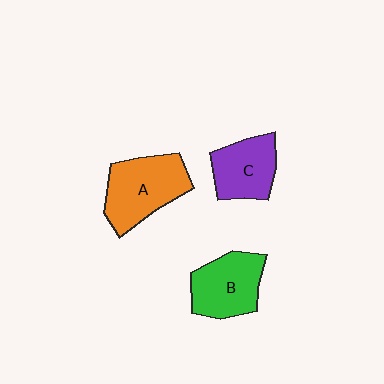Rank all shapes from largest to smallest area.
From largest to smallest: A (orange), B (green), C (purple).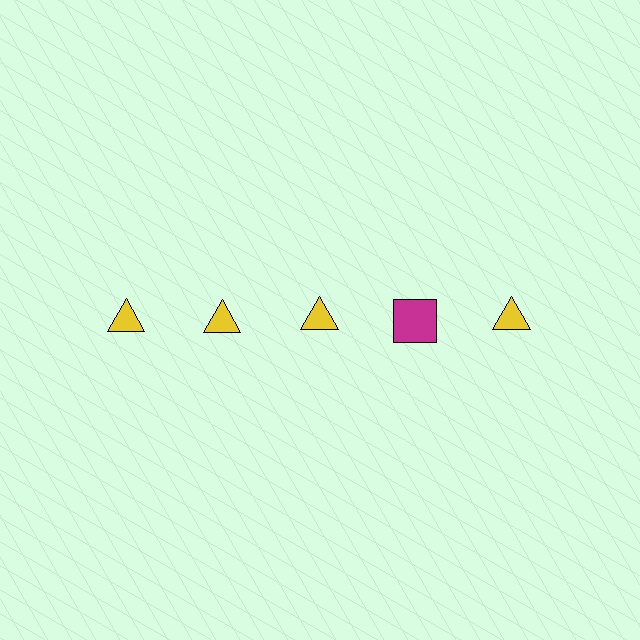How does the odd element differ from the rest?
It differs in both color (magenta instead of yellow) and shape (square instead of triangle).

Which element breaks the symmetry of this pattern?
The magenta square in the top row, second from right column breaks the symmetry. All other shapes are yellow triangles.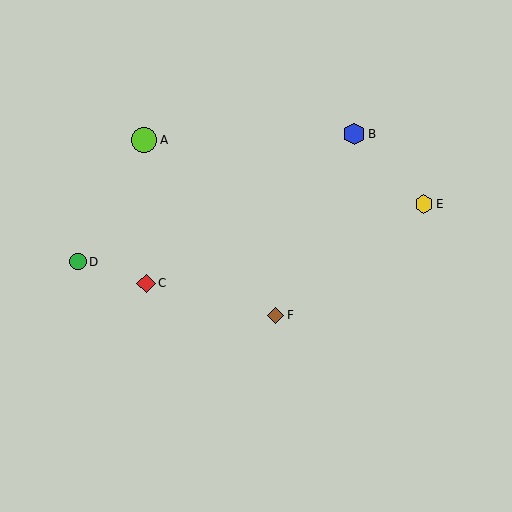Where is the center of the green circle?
The center of the green circle is at (78, 262).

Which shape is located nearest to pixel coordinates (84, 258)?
The green circle (labeled D) at (78, 262) is nearest to that location.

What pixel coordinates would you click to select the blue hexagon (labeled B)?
Click at (354, 134) to select the blue hexagon B.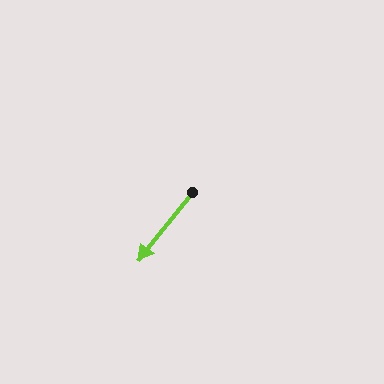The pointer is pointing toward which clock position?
Roughly 7 o'clock.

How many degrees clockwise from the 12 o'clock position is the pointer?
Approximately 218 degrees.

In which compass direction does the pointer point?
Southwest.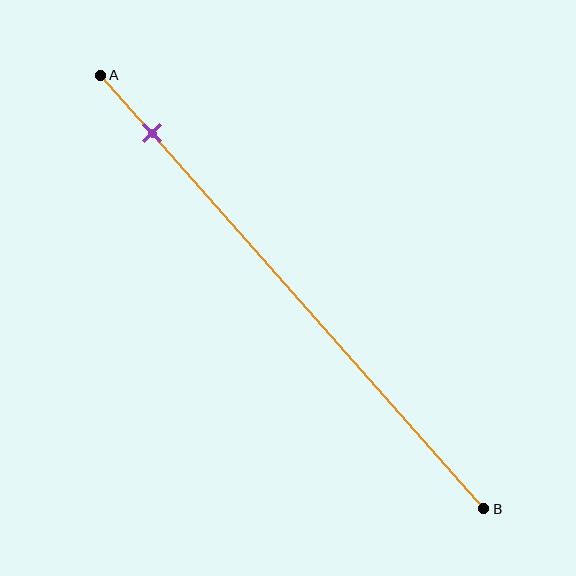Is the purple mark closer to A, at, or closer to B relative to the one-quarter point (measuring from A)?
The purple mark is closer to point A than the one-quarter point of segment AB.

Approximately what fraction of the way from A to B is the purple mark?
The purple mark is approximately 15% of the way from A to B.